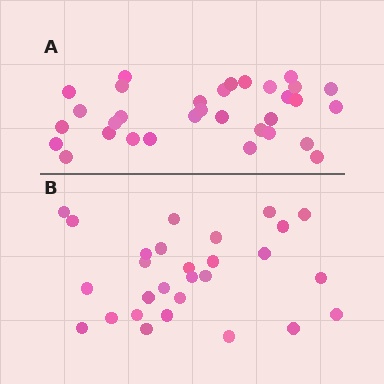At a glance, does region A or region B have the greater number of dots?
Region A (the top region) has more dots.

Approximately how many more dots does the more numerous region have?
Region A has about 4 more dots than region B.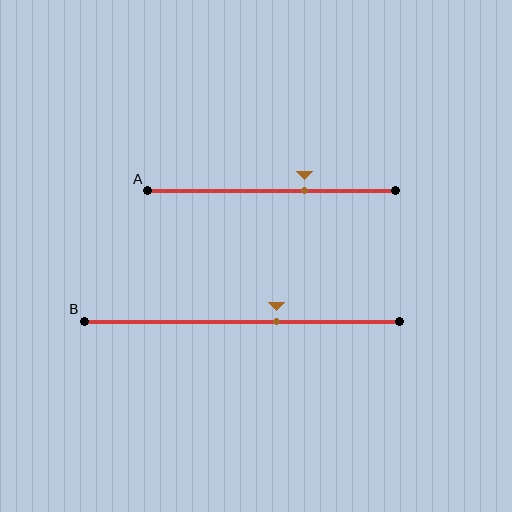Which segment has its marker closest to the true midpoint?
Segment B has its marker closest to the true midpoint.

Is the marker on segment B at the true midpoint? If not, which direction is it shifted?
No, the marker on segment B is shifted to the right by about 11% of the segment length.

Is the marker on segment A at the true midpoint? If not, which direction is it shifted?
No, the marker on segment A is shifted to the right by about 13% of the segment length.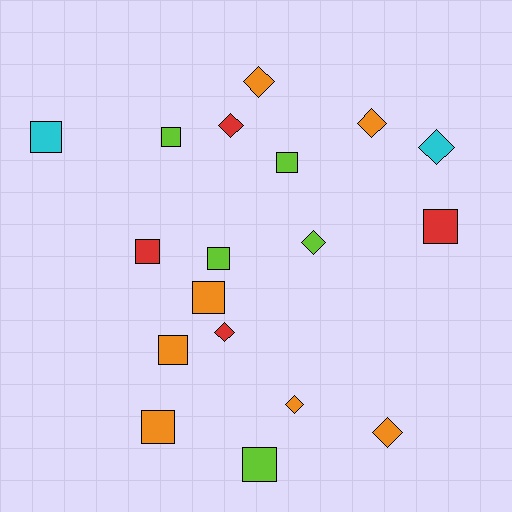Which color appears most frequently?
Orange, with 7 objects.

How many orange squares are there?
There are 3 orange squares.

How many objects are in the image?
There are 18 objects.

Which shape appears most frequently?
Square, with 10 objects.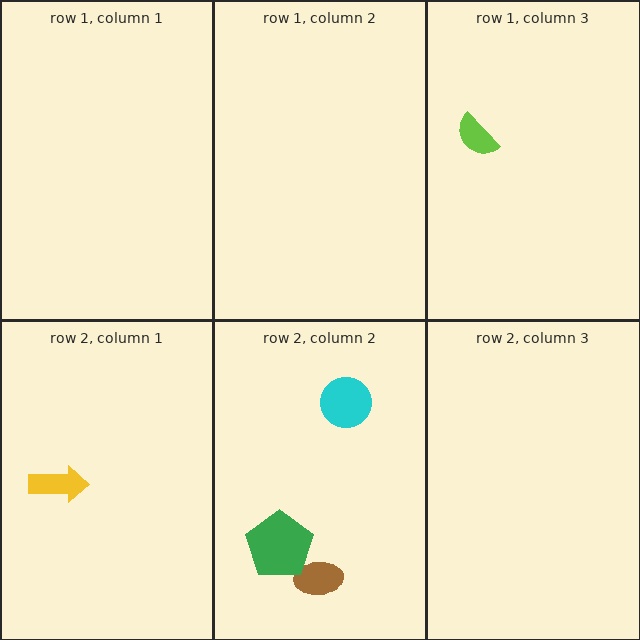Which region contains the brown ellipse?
The row 2, column 2 region.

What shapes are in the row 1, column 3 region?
The lime semicircle.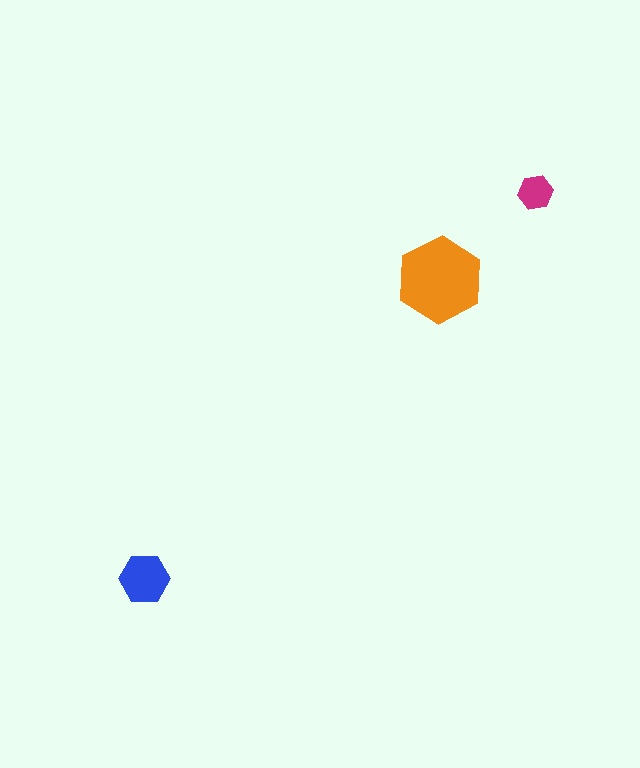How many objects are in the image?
There are 3 objects in the image.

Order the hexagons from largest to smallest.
the orange one, the blue one, the magenta one.